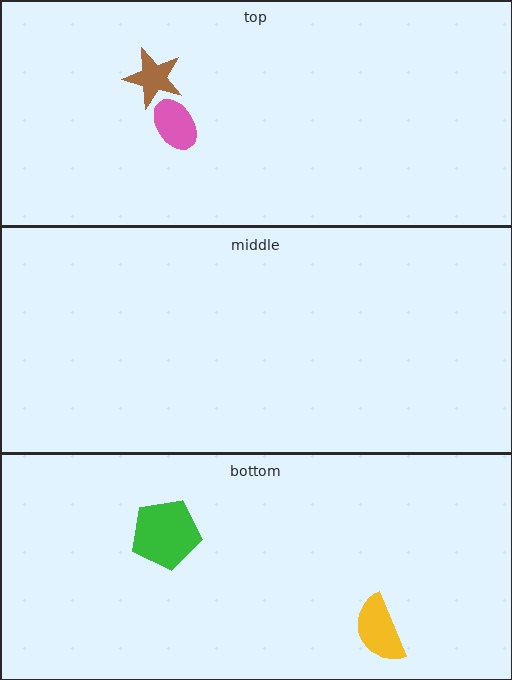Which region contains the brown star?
The top region.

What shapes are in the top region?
The pink ellipse, the brown star.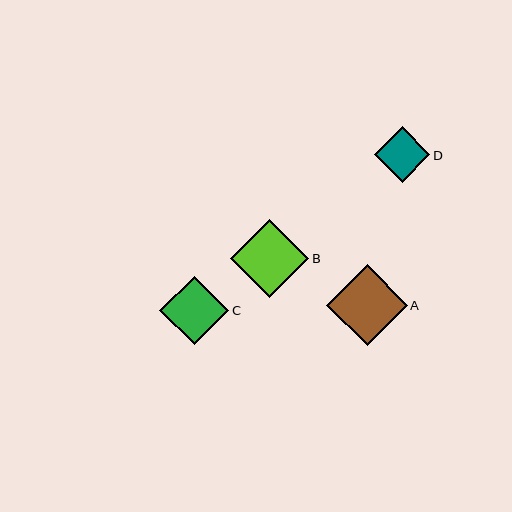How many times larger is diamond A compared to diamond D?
Diamond A is approximately 1.5 times the size of diamond D.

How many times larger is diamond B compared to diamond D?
Diamond B is approximately 1.4 times the size of diamond D.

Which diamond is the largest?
Diamond A is the largest with a size of approximately 80 pixels.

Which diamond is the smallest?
Diamond D is the smallest with a size of approximately 55 pixels.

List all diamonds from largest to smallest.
From largest to smallest: A, B, C, D.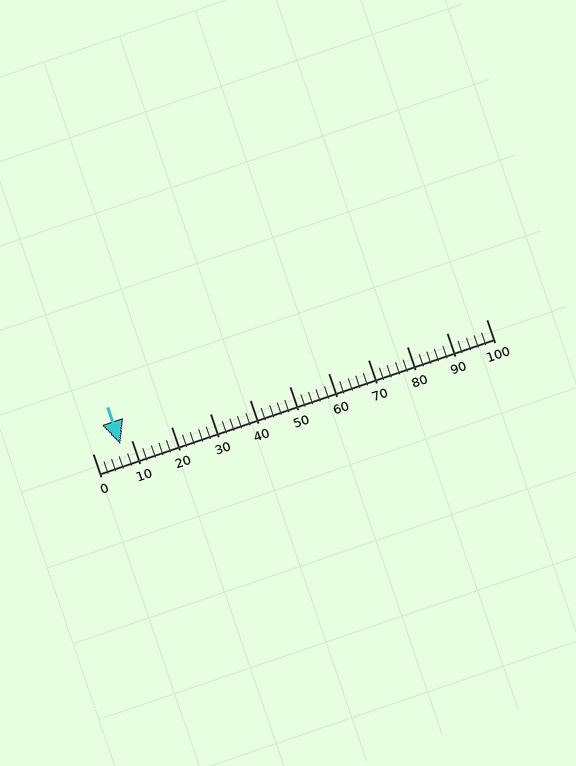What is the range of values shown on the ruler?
The ruler shows values from 0 to 100.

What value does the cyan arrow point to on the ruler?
The cyan arrow points to approximately 7.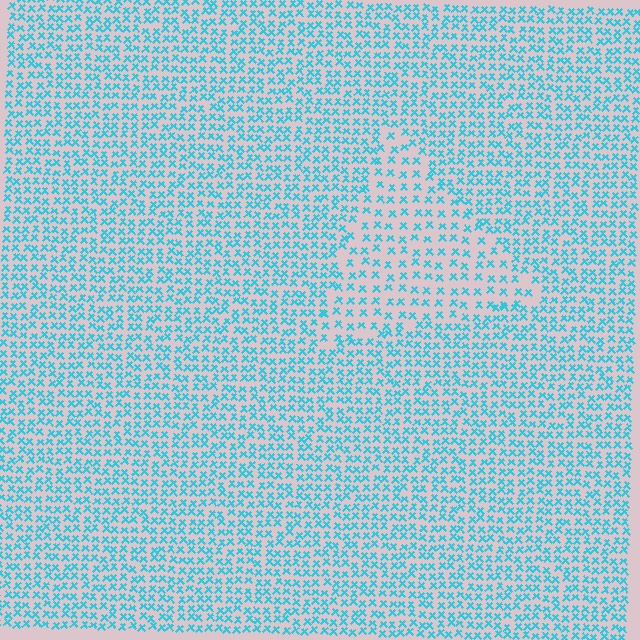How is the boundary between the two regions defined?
The boundary is defined by a change in element density (approximately 1.8x ratio). All elements are the same color, size, and shape.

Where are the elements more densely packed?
The elements are more densely packed outside the triangle boundary.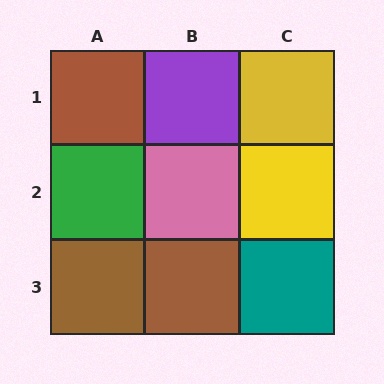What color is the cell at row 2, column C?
Yellow.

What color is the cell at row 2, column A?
Green.